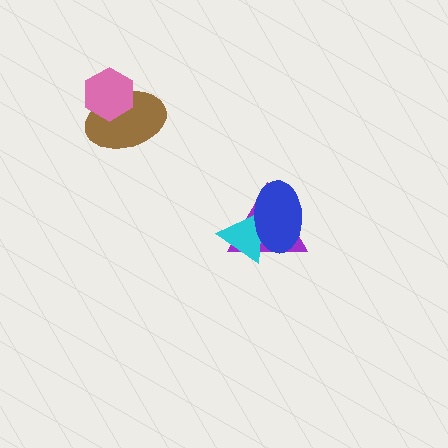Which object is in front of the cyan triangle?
The blue ellipse is in front of the cyan triangle.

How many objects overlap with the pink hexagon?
1 object overlaps with the pink hexagon.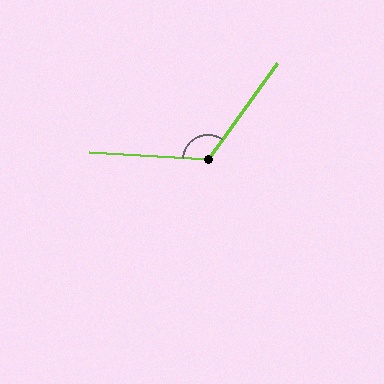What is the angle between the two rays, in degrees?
Approximately 122 degrees.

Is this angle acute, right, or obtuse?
It is obtuse.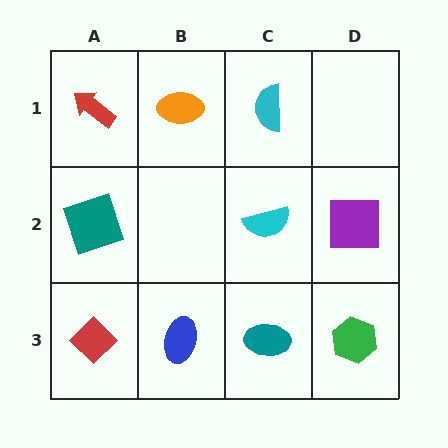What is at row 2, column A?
A teal square.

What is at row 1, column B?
An orange ellipse.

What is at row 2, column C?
A cyan semicircle.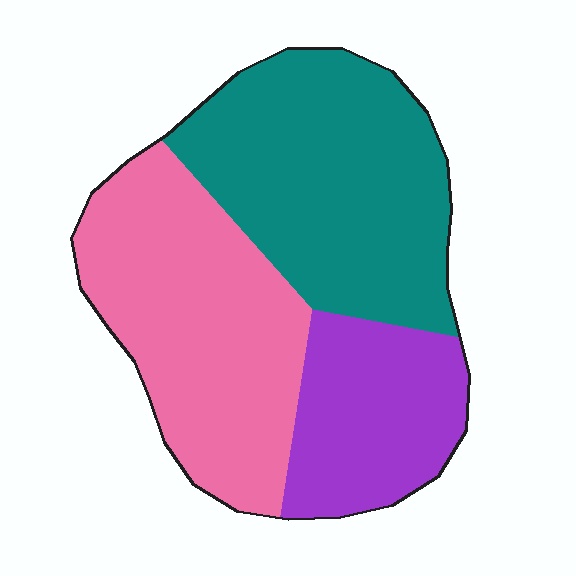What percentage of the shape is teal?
Teal covers 40% of the shape.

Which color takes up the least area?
Purple, at roughly 20%.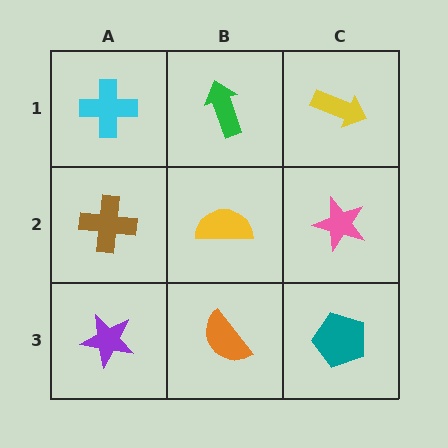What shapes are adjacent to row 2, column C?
A yellow arrow (row 1, column C), a teal pentagon (row 3, column C), a yellow semicircle (row 2, column B).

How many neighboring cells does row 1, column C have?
2.